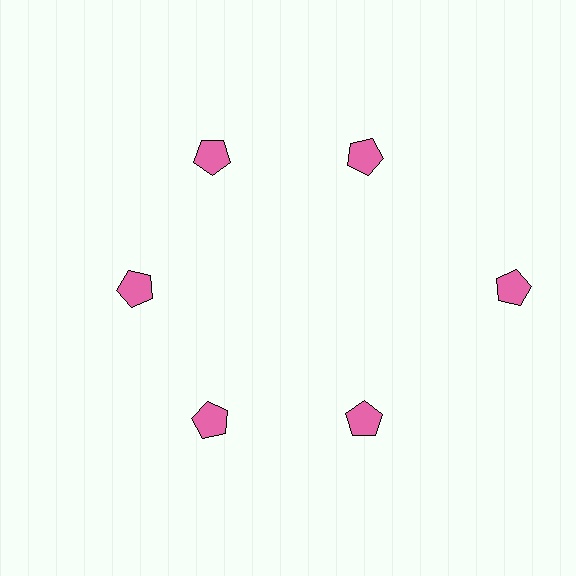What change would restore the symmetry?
The symmetry would be restored by moving it inward, back onto the ring so that all 6 pentagons sit at equal angles and equal distance from the center.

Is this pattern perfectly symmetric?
No. The 6 pink pentagons are arranged in a ring, but one element near the 3 o'clock position is pushed outward from the center, breaking the 6-fold rotational symmetry.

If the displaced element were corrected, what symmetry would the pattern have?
It would have 6-fold rotational symmetry — the pattern would map onto itself every 60 degrees.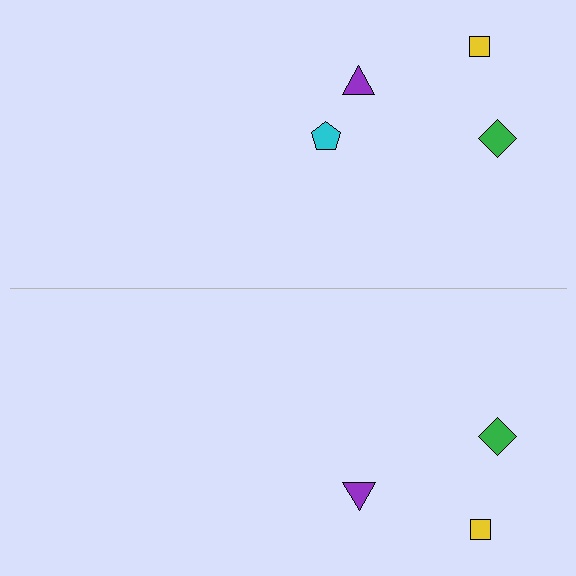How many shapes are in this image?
There are 7 shapes in this image.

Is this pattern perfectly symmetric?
No, the pattern is not perfectly symmetric. A cyan pentagon is missing from the bottom side.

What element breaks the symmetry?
A cyan pentagon is missing from the bottom side.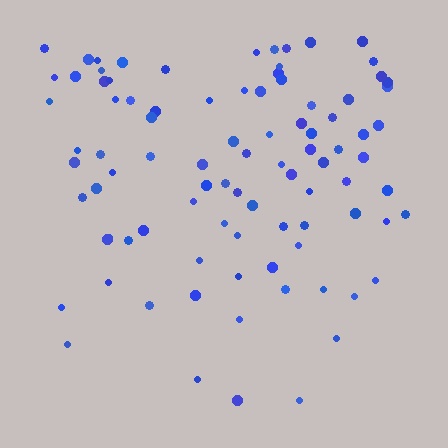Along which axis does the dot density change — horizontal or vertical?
Vertical.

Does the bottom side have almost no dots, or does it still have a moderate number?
Still a moderate number, just noticeably fewer than the top.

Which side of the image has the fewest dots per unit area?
The bottom.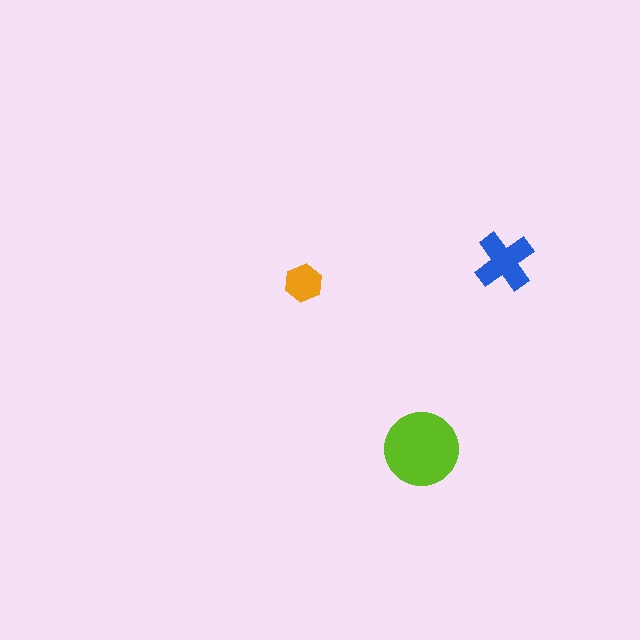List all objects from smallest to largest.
The orange hexagon, the blue cross, the lime circle.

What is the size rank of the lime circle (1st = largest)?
1st.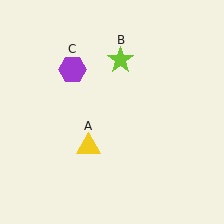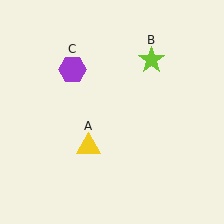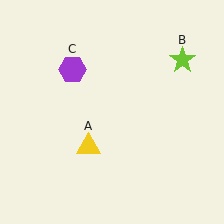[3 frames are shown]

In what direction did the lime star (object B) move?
The lime star (object B) moved right.